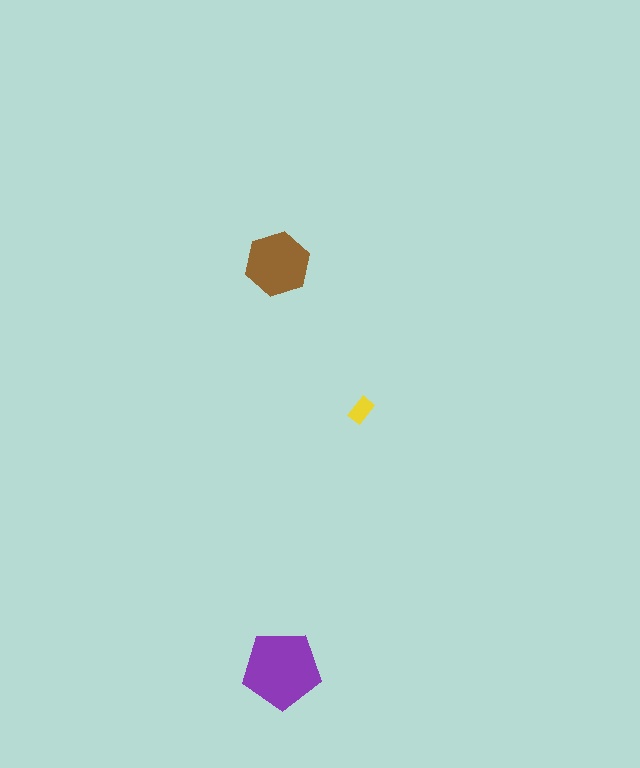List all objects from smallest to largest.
The yellow rectangle, the brown hexagon, the purple pentagon.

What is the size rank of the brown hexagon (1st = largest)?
2nd.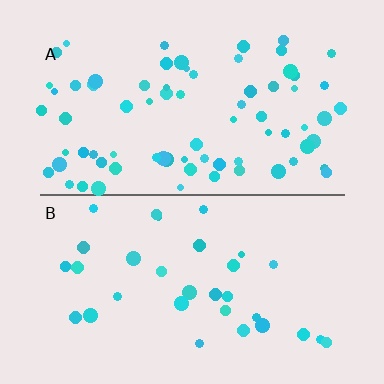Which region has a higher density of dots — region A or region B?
A (the top).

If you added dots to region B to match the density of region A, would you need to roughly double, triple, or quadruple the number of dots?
Approximately double.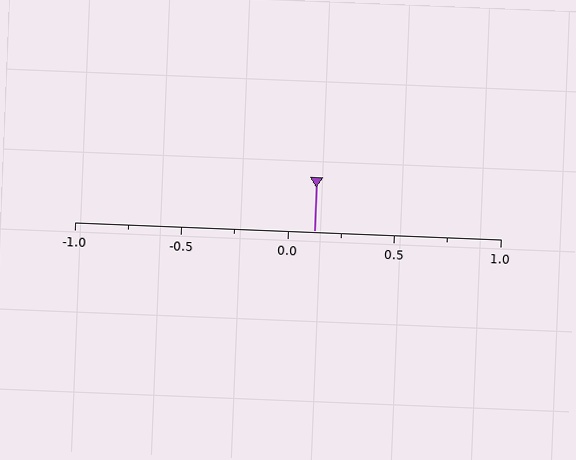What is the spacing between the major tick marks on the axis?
The major ticks are spaced 0.5 apart.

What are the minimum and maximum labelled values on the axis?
The axis runs from -1.0 to 1.0.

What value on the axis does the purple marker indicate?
The marker indicates approximately 0.12.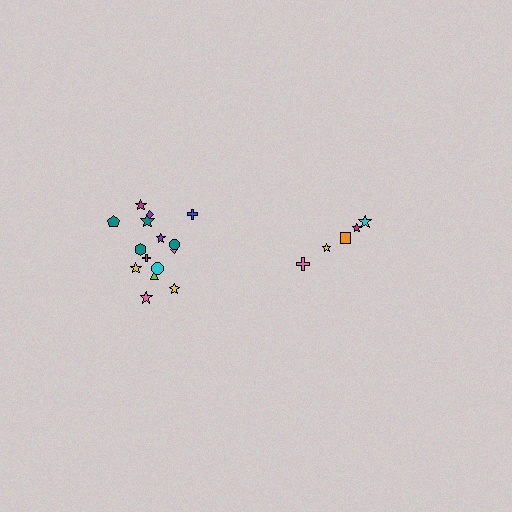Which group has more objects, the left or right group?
The left group.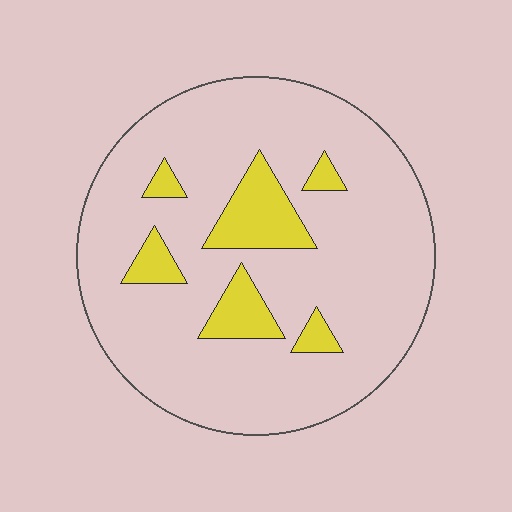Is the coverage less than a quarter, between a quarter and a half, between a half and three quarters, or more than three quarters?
Less than a quarter.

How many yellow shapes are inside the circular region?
6.